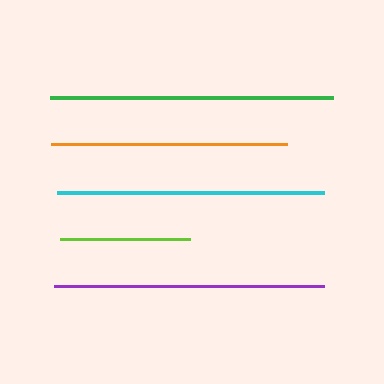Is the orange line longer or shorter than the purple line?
The purple line is longer than the orange line.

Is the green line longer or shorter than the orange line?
The green line is longer than the orange line.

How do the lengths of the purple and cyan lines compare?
The purple and cyan lines are approximately the same length.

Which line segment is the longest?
The green line is the longest at approximately 283 pixels.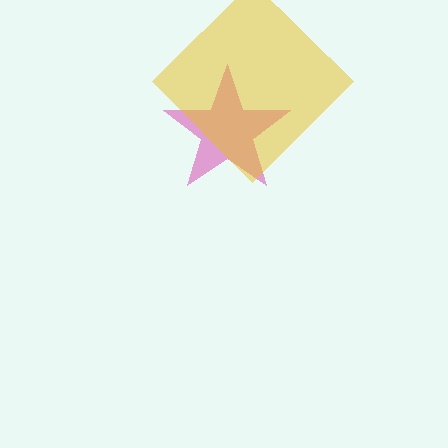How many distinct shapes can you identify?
There are 2 distinct shapes: a magenta star, a yellow diamond.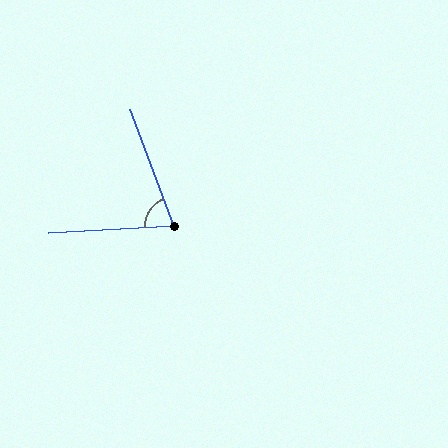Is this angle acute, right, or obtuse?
It is acute.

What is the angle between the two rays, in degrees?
Approximately 73 degrees.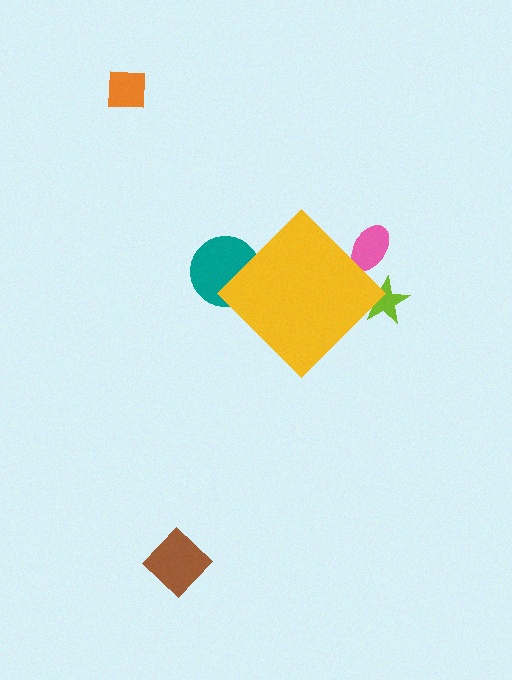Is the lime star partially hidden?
Yes, the lime star is partially hidden behind the yellow diamond.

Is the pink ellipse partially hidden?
Yes, the pink ellipse is partially hidden behind the yellow diamond.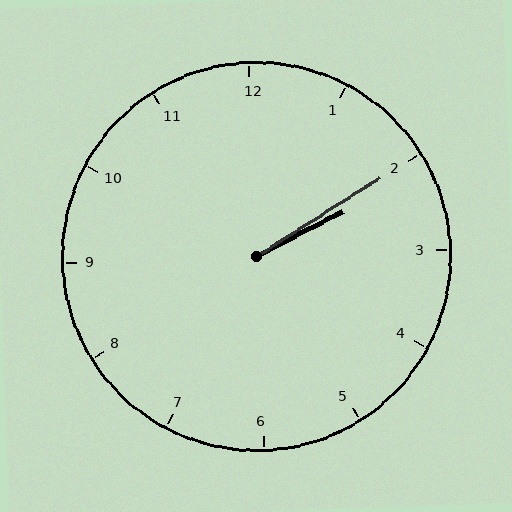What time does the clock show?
2:10.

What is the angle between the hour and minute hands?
Approximately 5 degrees.